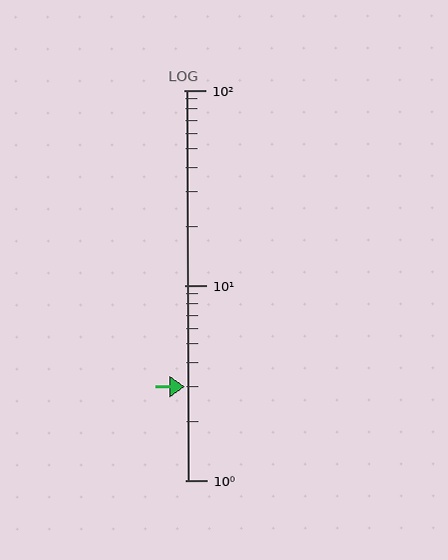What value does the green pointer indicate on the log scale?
The pointer indicates approximately 3.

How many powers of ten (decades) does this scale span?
The scale spans 2 decades, from 1 to 100.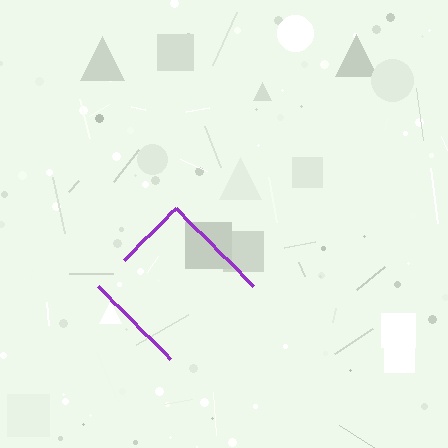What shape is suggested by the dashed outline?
The dashed outline suggests a diamond.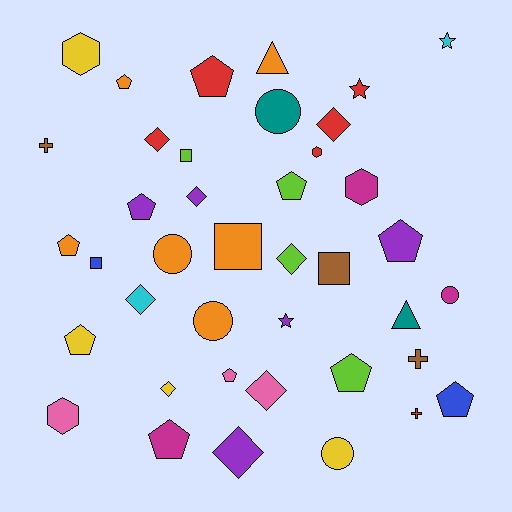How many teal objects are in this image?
There are 2 teal objects.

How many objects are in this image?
There are 40 objects.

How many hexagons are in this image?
There are 4 hexagons.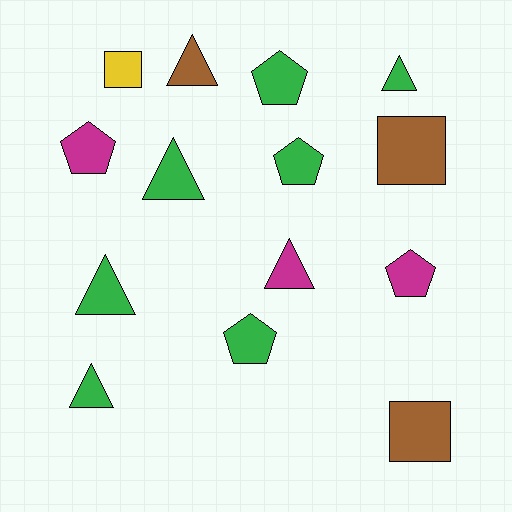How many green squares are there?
There are no green squares.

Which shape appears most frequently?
Triangle, with 6 objects.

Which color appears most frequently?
Green, with 7 objects.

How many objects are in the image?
There are 14 objects.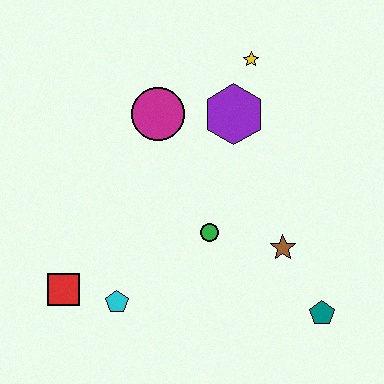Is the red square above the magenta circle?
No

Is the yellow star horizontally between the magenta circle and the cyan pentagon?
No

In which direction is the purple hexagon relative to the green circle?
The purple hexagon is above the green circle.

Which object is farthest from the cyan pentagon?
The yellow star is farthest from the cyan pentagon.